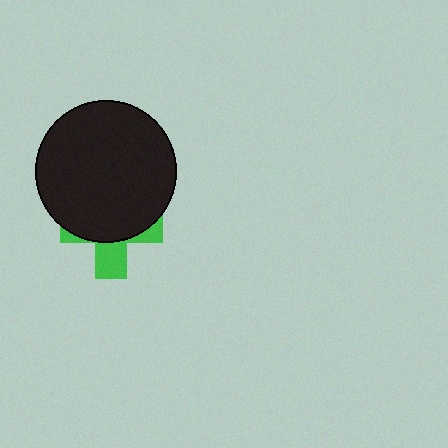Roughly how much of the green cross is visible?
A small part of it is visible (roughly 35%).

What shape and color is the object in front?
The object in front is a black circle.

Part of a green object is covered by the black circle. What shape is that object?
It is a cross.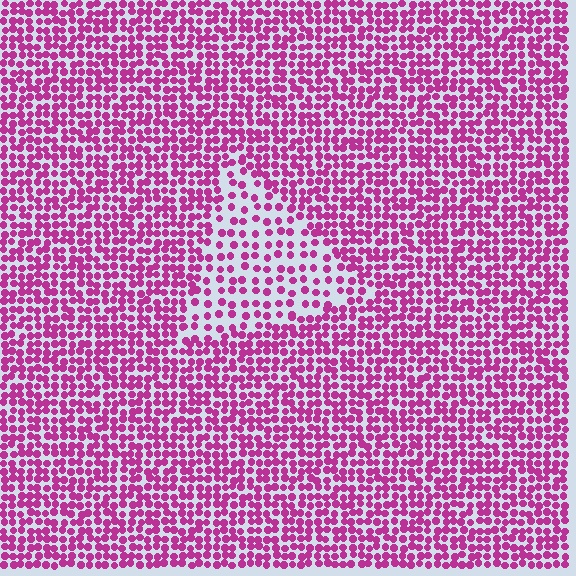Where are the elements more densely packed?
The elements are more densely packed outside the triangle boundary.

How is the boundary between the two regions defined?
The boundary is defined by a change in element density (approximately 2.0x ratio). All elements are the same color, size, and shape.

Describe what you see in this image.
The image contains small magenta elements arranged at two different densities. A triangle-shaped region is visible where the elements are less densely packed than the surrounding area.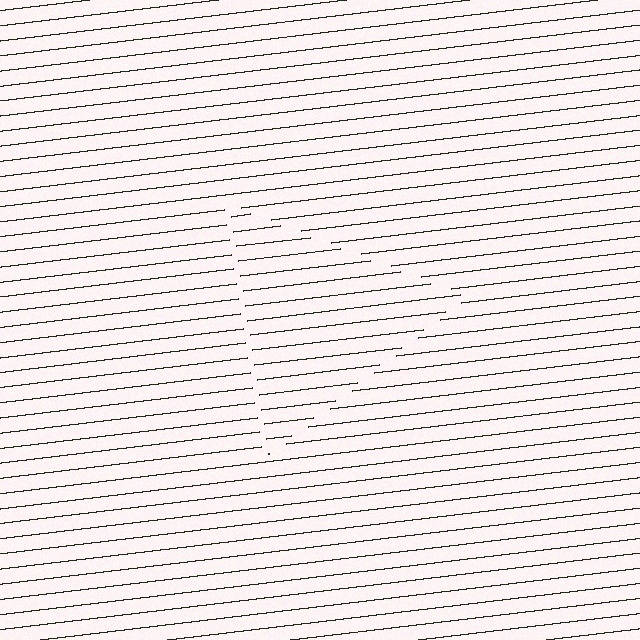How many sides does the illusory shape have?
3 sides — the line-ends trace a triangle.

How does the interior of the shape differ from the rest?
The interior of the shape contains the same grating, shifted by half a period — the contour is defined by the phase discontinuity where line-ends from the inner and outer gratings abut.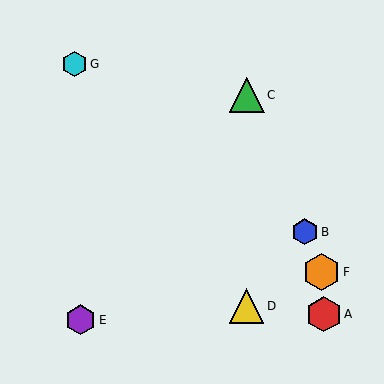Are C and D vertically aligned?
Yes, both are at x≈247.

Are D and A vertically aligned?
No, D is at x≈247 and A is at x≈324.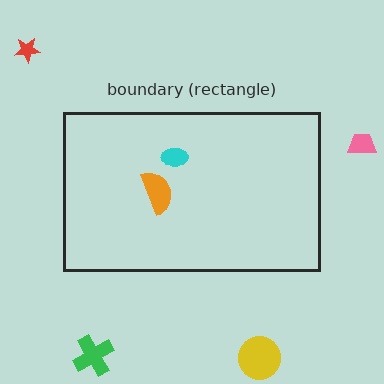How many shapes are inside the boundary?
2 inside, 4 outside.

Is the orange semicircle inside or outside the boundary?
Inside.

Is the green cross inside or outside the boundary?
Outside.